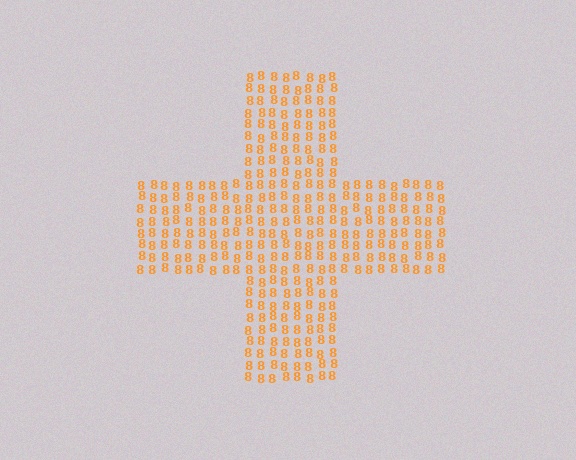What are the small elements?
The small elements are digit 8's.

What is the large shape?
The large shape is a cross.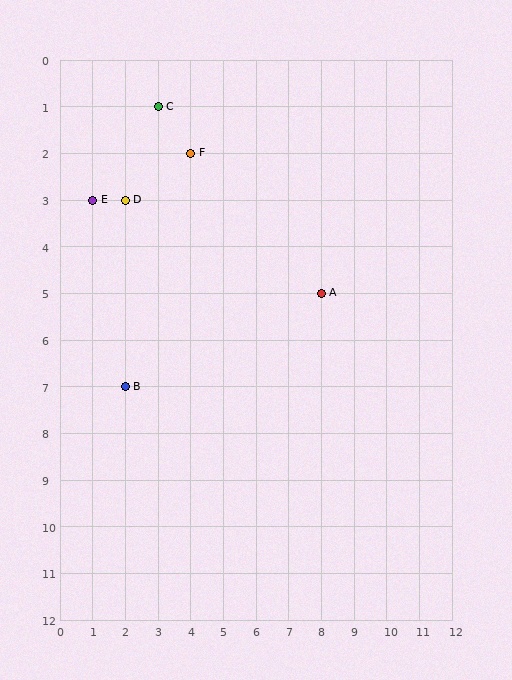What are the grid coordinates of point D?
Point D is at grid coordinates (2, 3).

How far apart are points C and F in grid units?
Points C and F are 1 column and 1 row apart (about 1.4 grid units diagonally).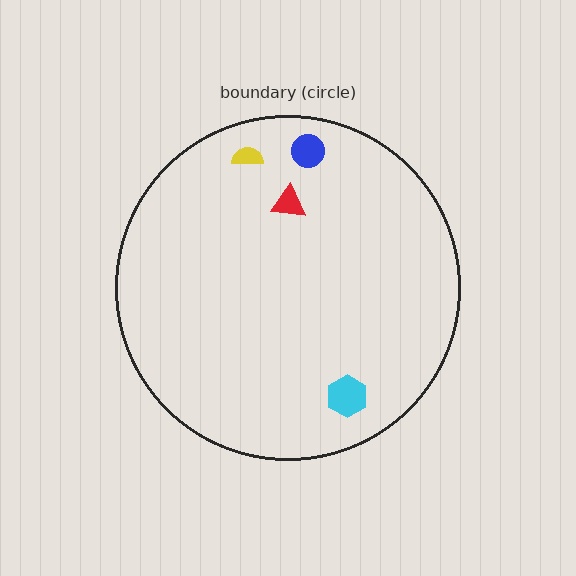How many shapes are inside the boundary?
4 inside, 0 outside.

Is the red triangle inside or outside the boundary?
Inside.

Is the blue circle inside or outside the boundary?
Inside.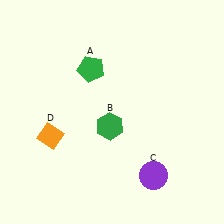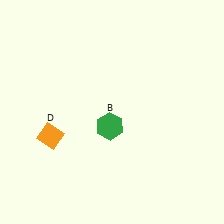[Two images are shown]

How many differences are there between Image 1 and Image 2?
There are 2 differences between the two images.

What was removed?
The purple circle (C), the green pentagon (A) were removed in Image 2.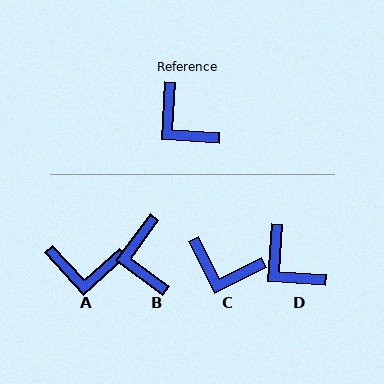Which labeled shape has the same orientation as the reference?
D.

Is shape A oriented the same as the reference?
No, it is off by about 46 degrees.